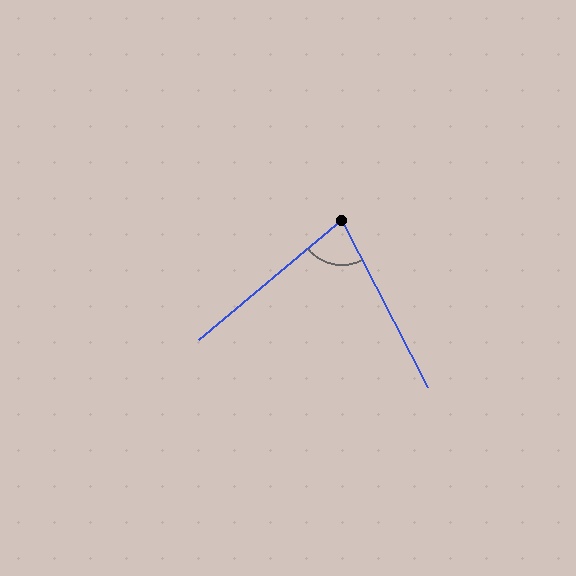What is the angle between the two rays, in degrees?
Approximately 77 degrees.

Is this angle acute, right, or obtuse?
It is acute.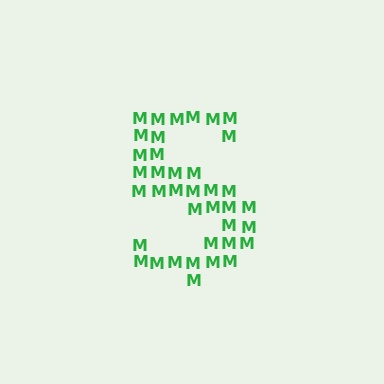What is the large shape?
The large shape is the letter S.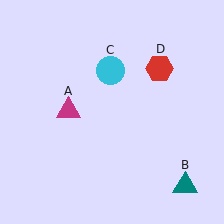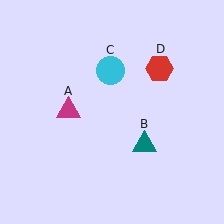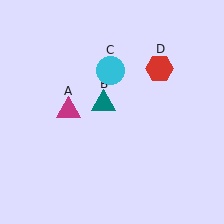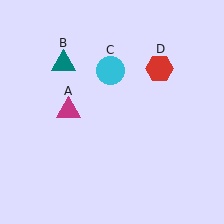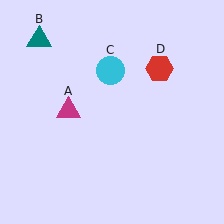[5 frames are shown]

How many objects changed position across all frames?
1 object changed position: teal triangle (object B).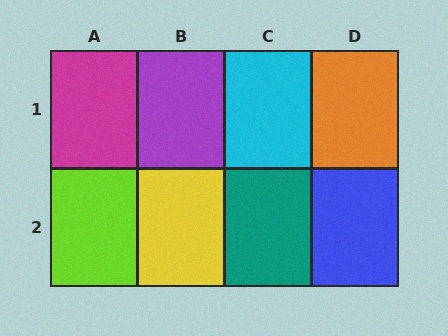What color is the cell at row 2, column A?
Lime.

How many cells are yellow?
1 cell is yellow.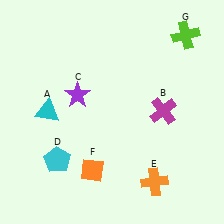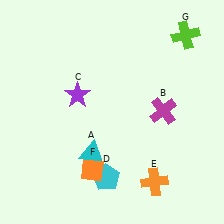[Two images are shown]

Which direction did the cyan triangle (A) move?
The cyan triangle (A) moved right.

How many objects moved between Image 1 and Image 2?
2 objects moved between the two images.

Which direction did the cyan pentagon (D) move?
The cyan pentagon (D) moved right.